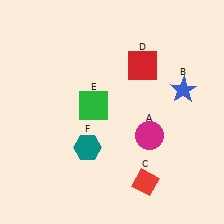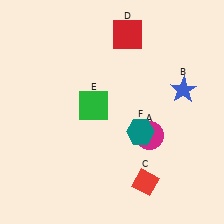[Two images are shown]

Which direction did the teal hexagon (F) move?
The teal hexagon (F) moved right.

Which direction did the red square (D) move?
The red square (D) moved up.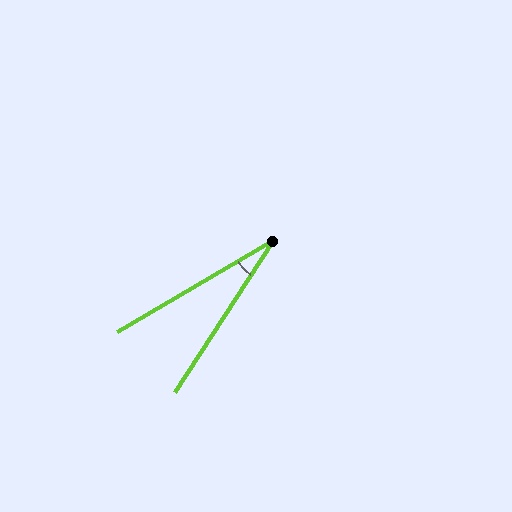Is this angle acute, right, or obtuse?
It is acute.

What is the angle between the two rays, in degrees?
Approximately 27 degrees.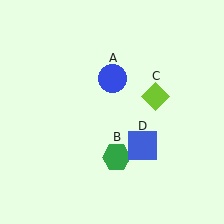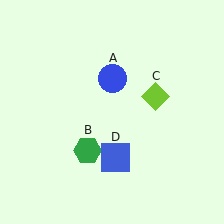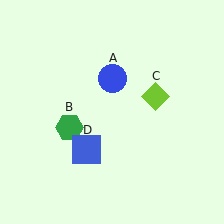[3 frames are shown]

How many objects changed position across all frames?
2 objects changed position: green hexagon (object B), blue square (object D).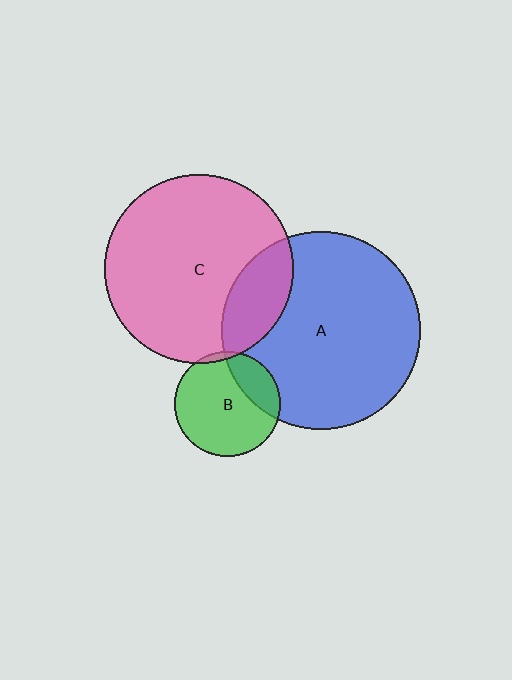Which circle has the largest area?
Circle A (blue).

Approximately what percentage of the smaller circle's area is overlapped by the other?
Approximately 5%.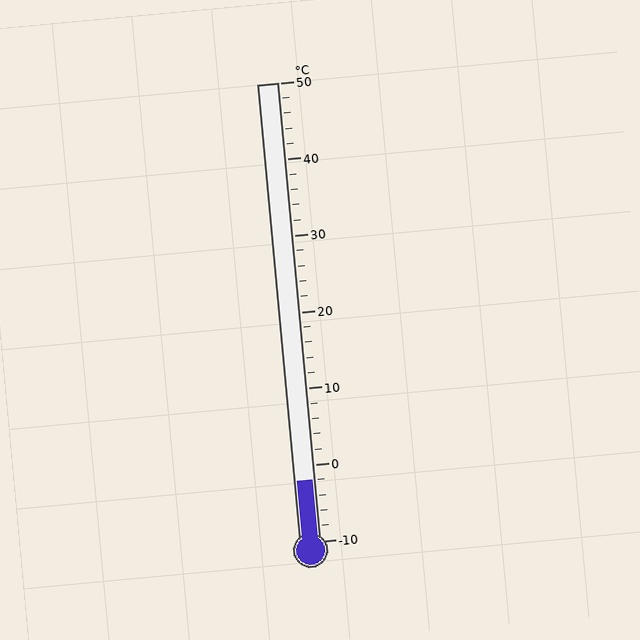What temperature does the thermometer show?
The thermometer shows approximately -2°C.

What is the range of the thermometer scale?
The thermometer scale ranges from -10°C to 50°C.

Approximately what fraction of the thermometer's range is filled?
The thermometer is filled to approximately 15% of its range.